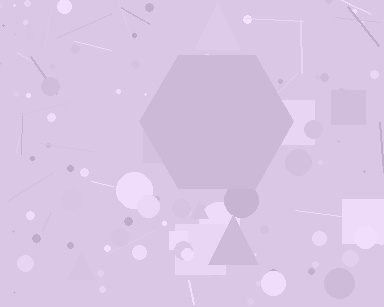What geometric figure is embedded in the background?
A hexagon is embedded in the background.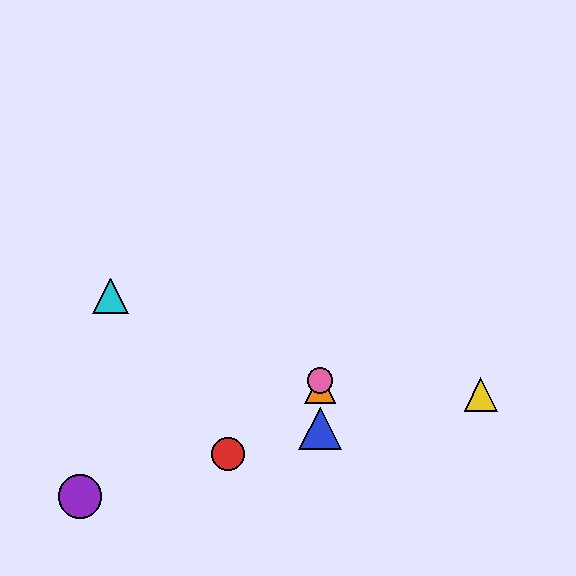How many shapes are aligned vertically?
4 shapes (the blue triangle, the green triangle, the orange triangle, the pink circle) are aligned vertically.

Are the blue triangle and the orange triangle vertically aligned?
Yes, both are at x≈320.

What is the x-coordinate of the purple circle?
The purple circle is at x≈80.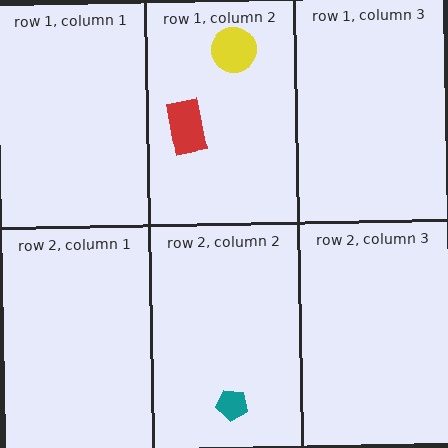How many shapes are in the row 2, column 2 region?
1.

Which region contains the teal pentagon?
The row 2, column 2 region.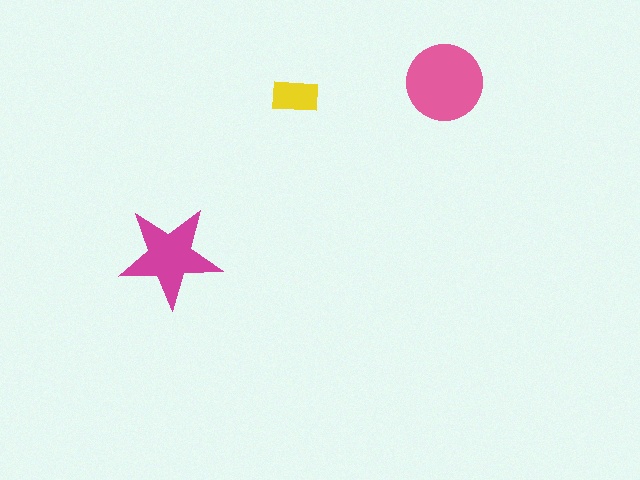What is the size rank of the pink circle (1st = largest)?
1st.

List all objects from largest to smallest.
The pink circle, the magenta star, the yellow rectangle.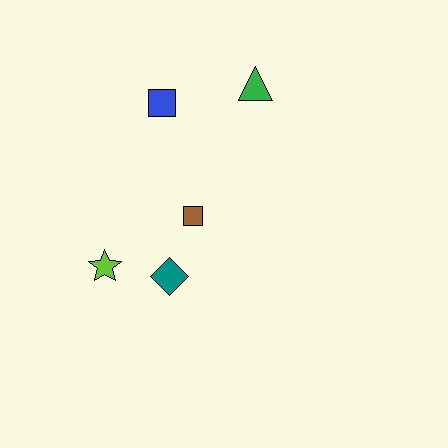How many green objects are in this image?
There is 1 green object.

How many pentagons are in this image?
There are no pentagons.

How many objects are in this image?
There are 5 objects.